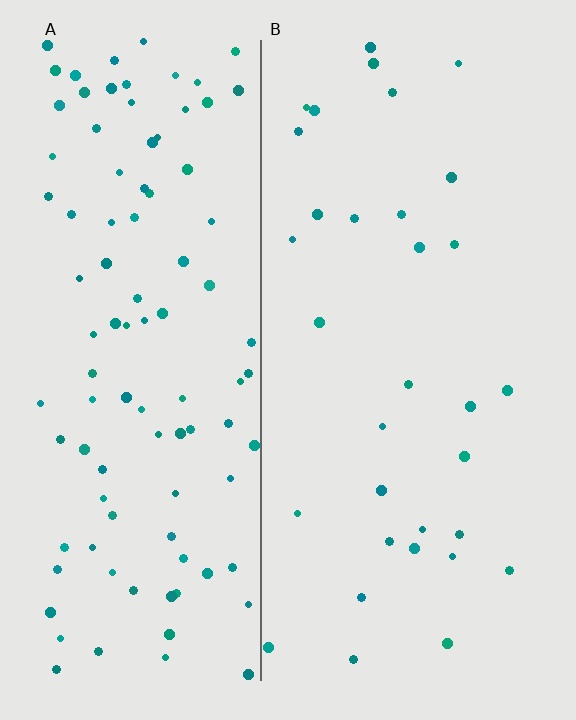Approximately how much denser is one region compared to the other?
Approximately 3.1× — region A over region B.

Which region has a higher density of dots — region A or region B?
A (the left).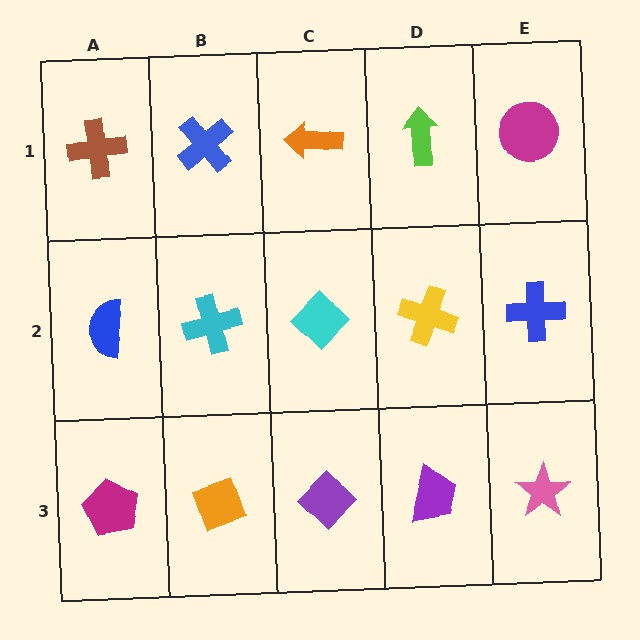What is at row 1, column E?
A magenta circle.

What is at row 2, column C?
A cyan diamond.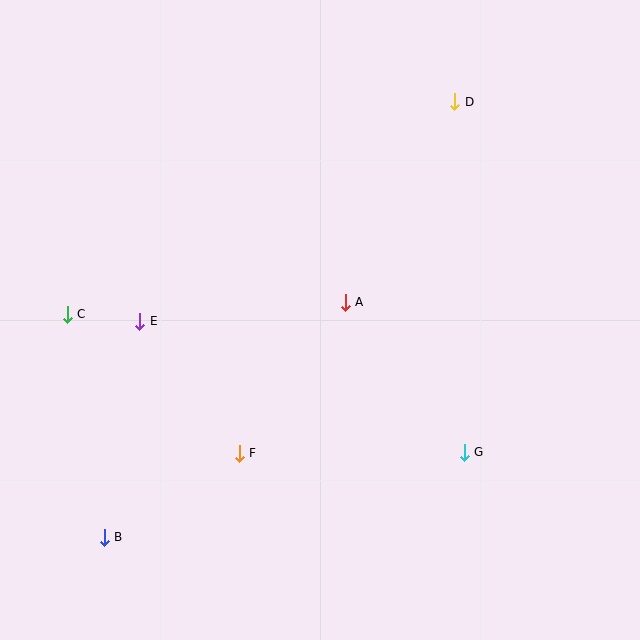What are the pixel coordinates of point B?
Point B is at (104, 537).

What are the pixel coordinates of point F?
Point F is at (239, 453).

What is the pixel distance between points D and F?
The distance between D and F is 412 pixels.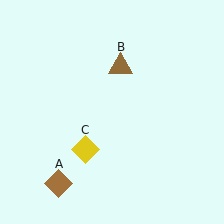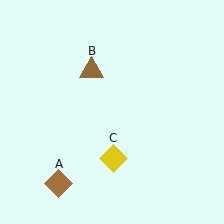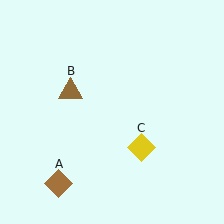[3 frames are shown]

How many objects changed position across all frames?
2 objects changed position: brown triangle (object B), yellow diamond (object C).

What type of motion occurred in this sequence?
The brown triangle (object B), yellow diamond (object C) rotated counterclockwise around the center of the scene.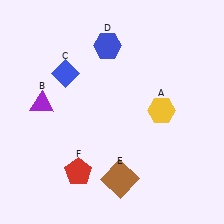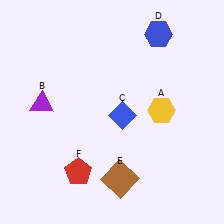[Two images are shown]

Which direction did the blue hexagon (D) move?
The blue hexagon (D) moved right.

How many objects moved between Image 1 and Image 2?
2 objects moved between the two images.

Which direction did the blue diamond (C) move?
The blue diamond (C) moved right.